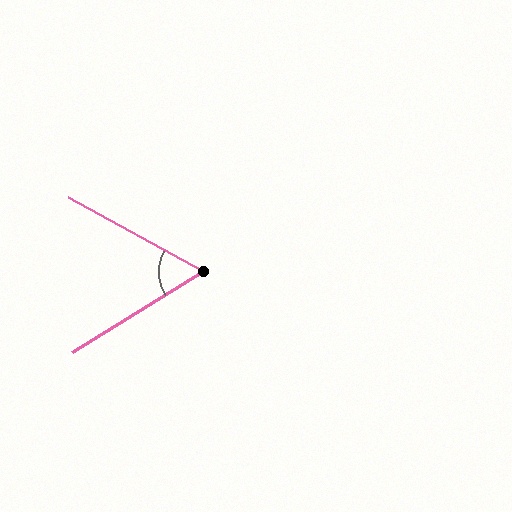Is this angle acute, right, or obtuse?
It is acute.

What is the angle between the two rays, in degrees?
Approximately 61 degrees.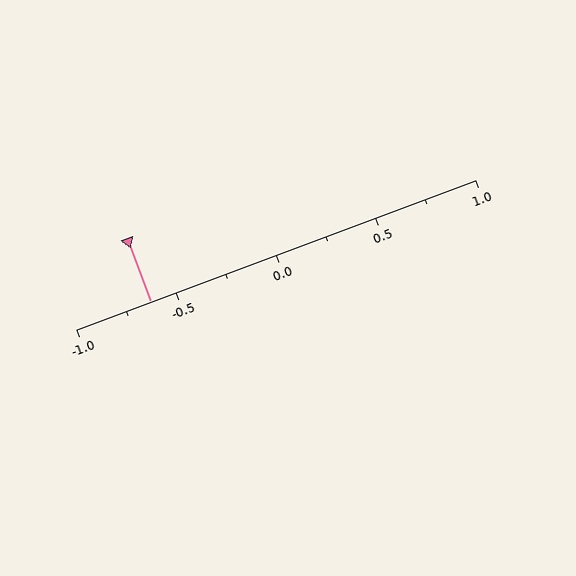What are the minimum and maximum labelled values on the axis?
The axis runs from -1.0 to 1.0.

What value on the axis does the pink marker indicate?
The marker indicates approximately -0.62.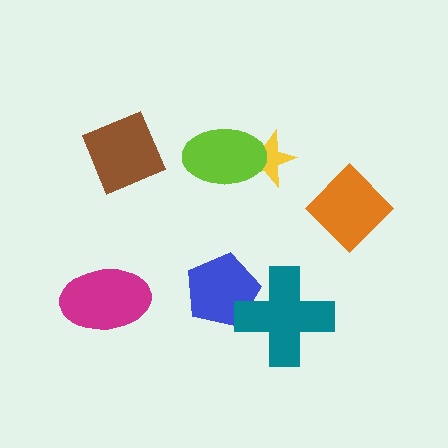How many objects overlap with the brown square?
0 objects overlap with the brown square.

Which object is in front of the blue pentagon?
The teal cross is in front of the blue pentagon.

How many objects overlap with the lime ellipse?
1 object overlaps with the lime ellipse.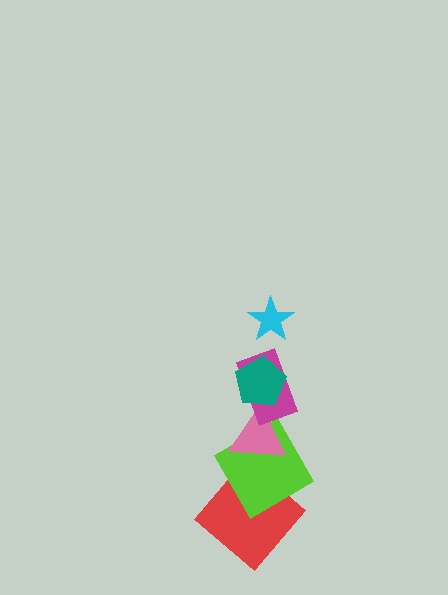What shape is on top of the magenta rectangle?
The teal pentagon is on top of the magenta rectangle.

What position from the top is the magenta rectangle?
The magenta rectangle is 3rd from the top.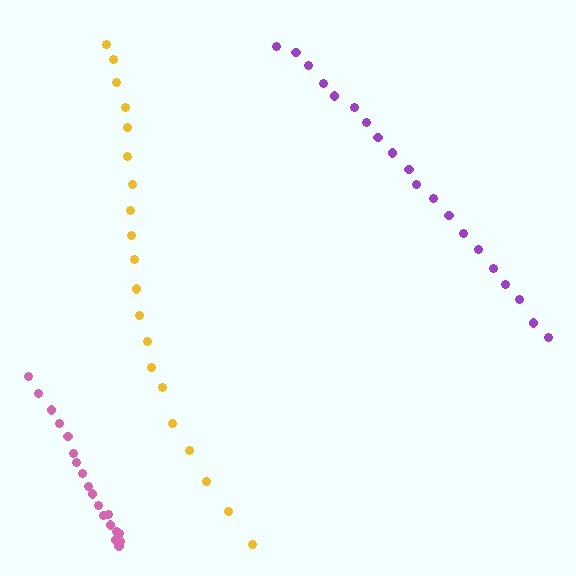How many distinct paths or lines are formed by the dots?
There are 3 distinct paths.